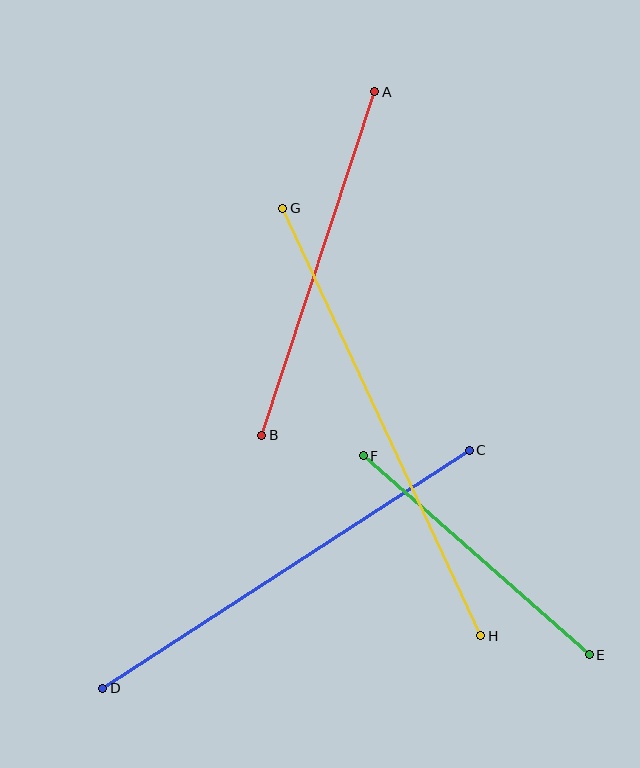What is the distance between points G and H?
The distance is approximately 471 pixels.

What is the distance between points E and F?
The distance is approximately 301 pixels.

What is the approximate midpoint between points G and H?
The midpoint is at approximately (382, 422) pixels.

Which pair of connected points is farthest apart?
Points G and H are farthest apart.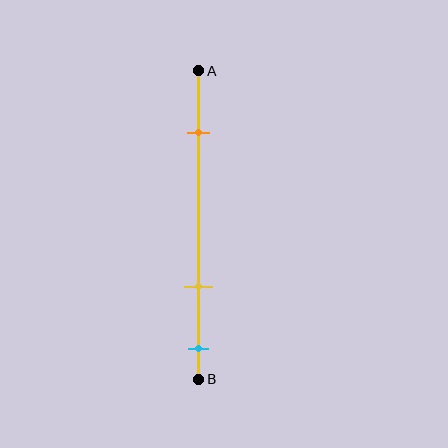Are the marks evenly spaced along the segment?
No, the marks are not evenly spaced.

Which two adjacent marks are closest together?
The yellow and cyan marks are the closest adjacent pair.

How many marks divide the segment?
There are 3 marks dividing the segment.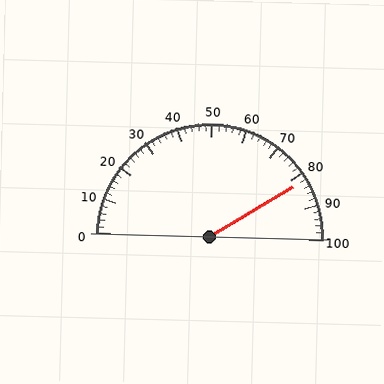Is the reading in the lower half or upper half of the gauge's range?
The reading is in the upper half of the range (0 to 100).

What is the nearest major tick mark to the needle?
The nearest major tick mark is 80.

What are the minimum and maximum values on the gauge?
The gauge ranges from 0 to 100.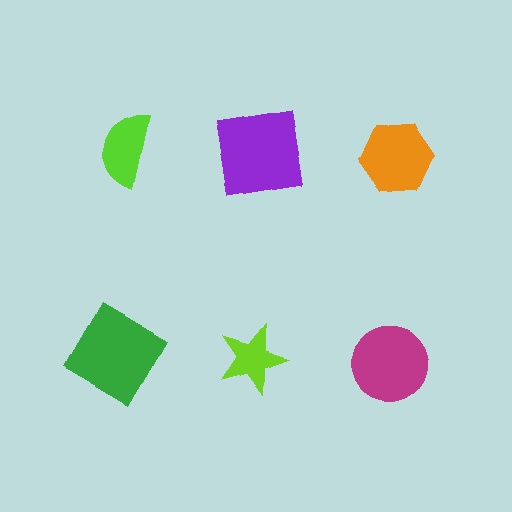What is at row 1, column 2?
A purple square.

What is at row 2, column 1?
A green diamond.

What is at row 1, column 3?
An orange hexagon.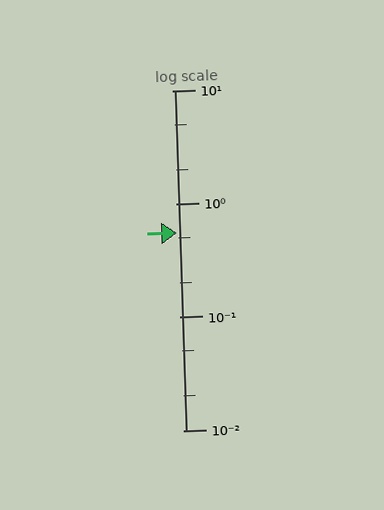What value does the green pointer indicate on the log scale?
The pointer indicates approximately 0.55.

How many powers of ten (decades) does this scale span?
The scale spans 3 decades, from 0.01 to 10.